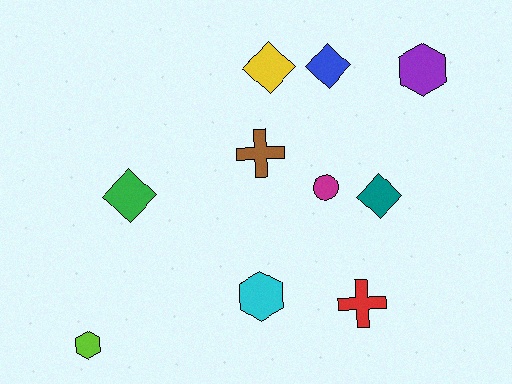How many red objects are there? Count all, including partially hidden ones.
There is 1 red object.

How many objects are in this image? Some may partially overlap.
There are 10 objects.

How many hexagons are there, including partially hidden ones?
There are 3 hexagons.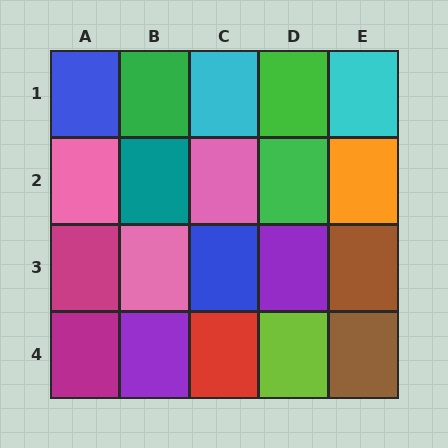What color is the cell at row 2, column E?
Orange.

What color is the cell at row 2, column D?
Green.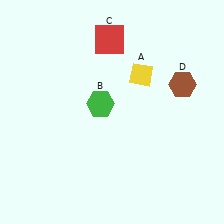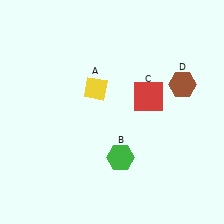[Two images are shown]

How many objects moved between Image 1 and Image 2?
3 objects moved between the two images.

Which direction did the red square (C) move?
The red square (C) moved down.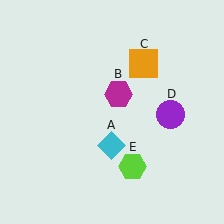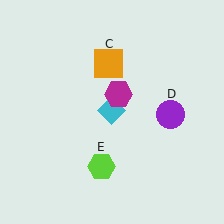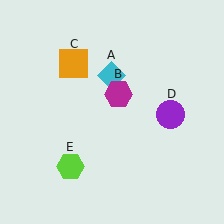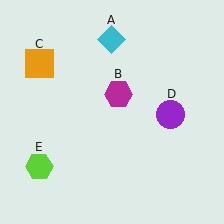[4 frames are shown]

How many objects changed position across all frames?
3 objects changed position: cyan diamond (object A), orange square (object C), lime hexagon (object E).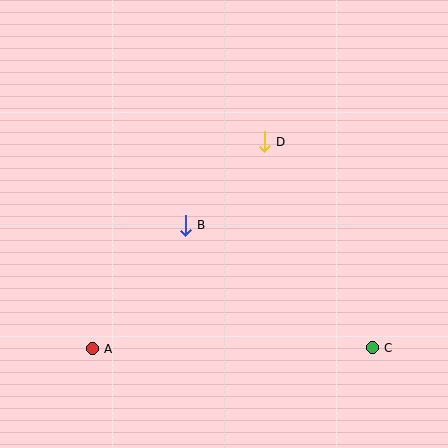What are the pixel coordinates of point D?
Point D is at (264, 142).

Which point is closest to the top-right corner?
Point D is closest to the top-right corner.